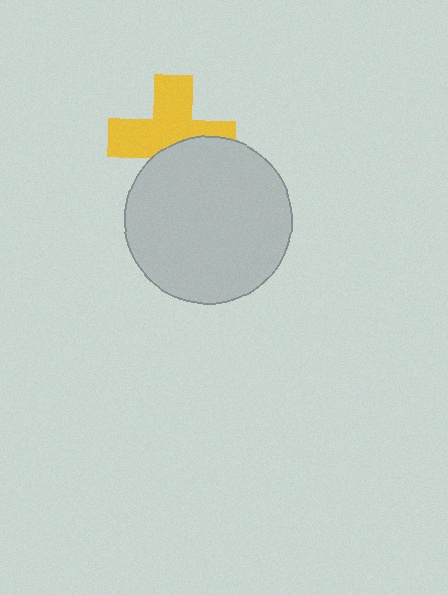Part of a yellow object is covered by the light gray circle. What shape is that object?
It is a cross.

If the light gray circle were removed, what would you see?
You would see the complete yellow cross.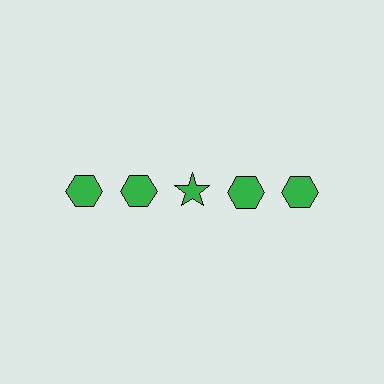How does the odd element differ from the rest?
It has a different shape: star instead of hexagon.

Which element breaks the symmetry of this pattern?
The green star in the top row, center column breaks the symmetry. All other shapes are green hexagons.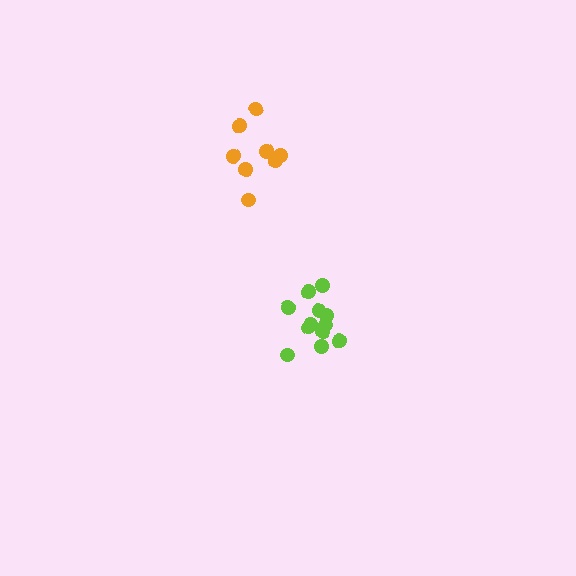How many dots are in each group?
Group 1: 12 dots, Group 2: 8 dots (20 total).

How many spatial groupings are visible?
There are 2 spatial groupings.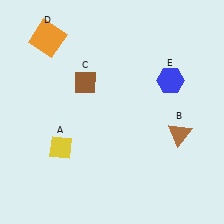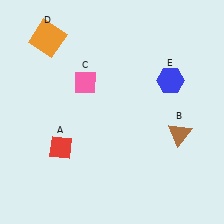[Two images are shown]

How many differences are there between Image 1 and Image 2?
There are 2 differences between the two images.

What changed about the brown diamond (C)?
In Image 1, C is brown. In Image 2, it changed to pink.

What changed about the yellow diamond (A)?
In Image 1, A is yellow. In Image 2, it changed to red.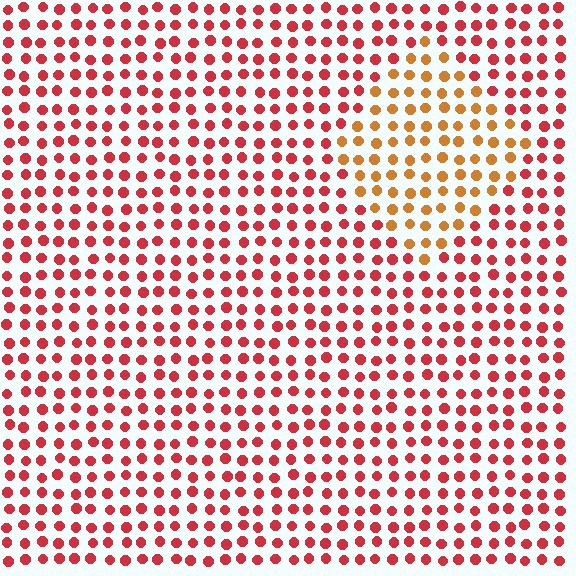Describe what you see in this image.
The image is filled with small red elements in a uniform arrangement. A diamond-shaped region is visible where the elements are tinted to a slightly different hue, forming a subtle color boundary.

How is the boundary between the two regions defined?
The boundary is defined purely by a slight shift in hue (about 37 degrees). Spacing, size, and orientation are identical on both sides.